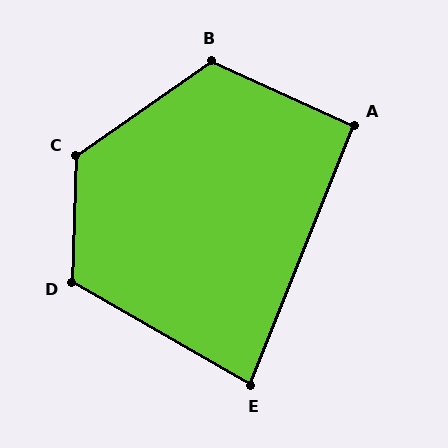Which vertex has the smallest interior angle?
E, at approximately 82 degrees.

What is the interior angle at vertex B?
Approximately 121 degrees (obtuse).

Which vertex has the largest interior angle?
C, at approximately 127 degrees.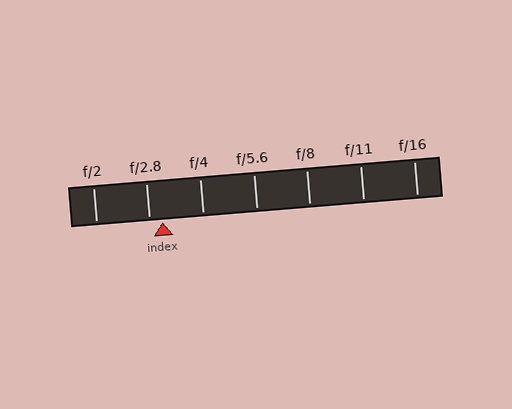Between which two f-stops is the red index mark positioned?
The index mark is between f/2.8 and f/4.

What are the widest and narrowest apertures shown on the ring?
The widest aperture shown is f/2 and the narrowest is f/16.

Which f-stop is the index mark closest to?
The index mark is closest to f/2.8.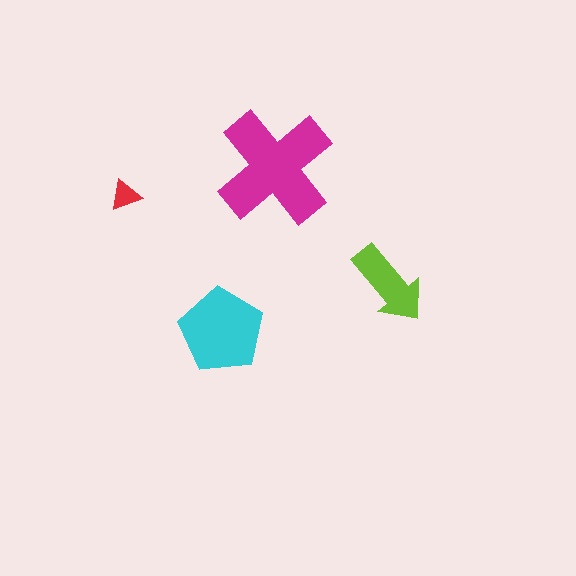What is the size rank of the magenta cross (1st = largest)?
1st.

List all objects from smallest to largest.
The red triangle, the lime arrow, the cyan pentagon, the magenta cross.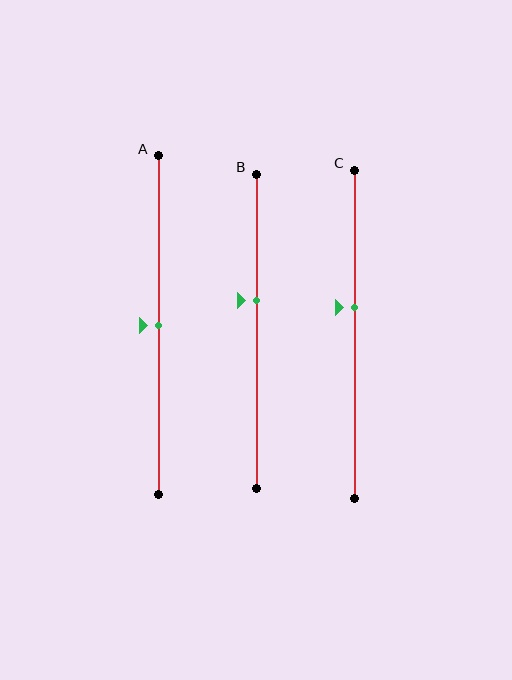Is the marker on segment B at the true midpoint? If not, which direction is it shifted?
No, the marker on segment B is shifted upward by about 10% of the segment length.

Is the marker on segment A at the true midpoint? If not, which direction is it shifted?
Yes, the marker on segment A is at the true midpoint.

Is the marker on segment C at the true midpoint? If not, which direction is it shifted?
No, the marker on segment C is shifted upward by about 8% of the segment length.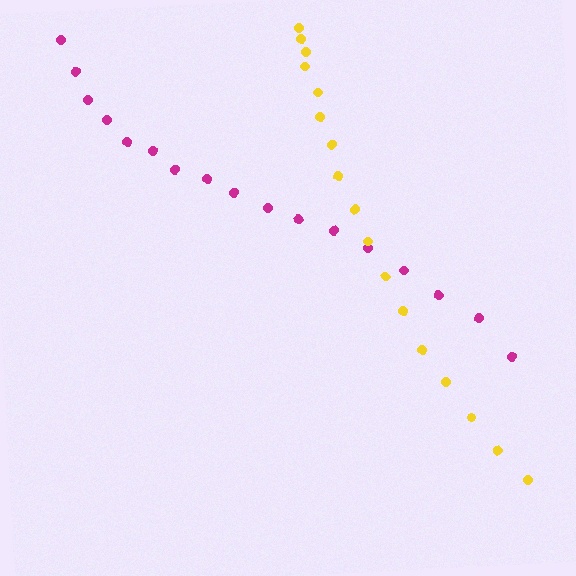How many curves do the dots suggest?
There are 2 distinct paths.